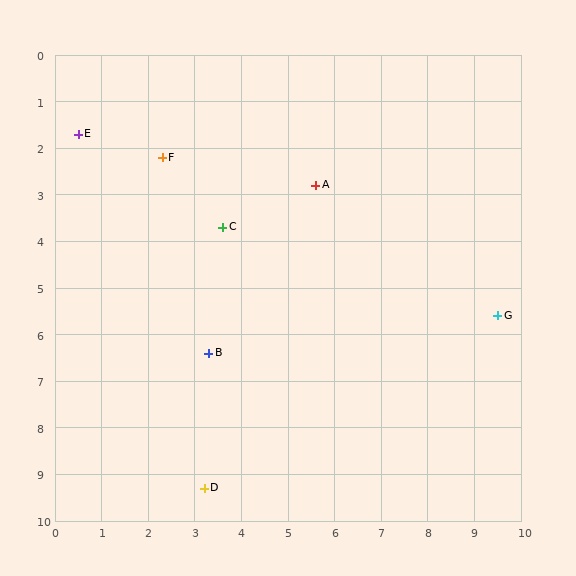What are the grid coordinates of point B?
Point B is at approximately (3.3, 6.4).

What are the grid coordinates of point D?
Point D is at approximately (3.2, 9.3).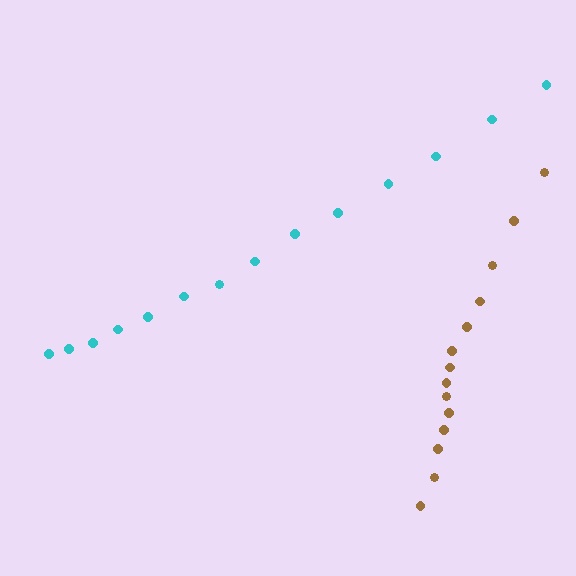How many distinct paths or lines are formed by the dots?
There are 2 distinct paths.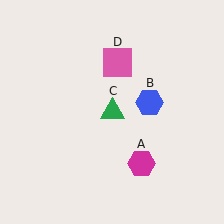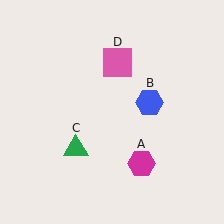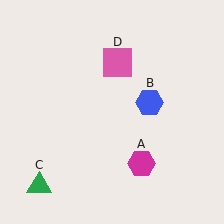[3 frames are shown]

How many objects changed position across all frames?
1 object changed position: green triangle (object C).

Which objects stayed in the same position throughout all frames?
Magenta hexagon (object A) and blue hexagon (object B) and pink square (object D) remained stationary.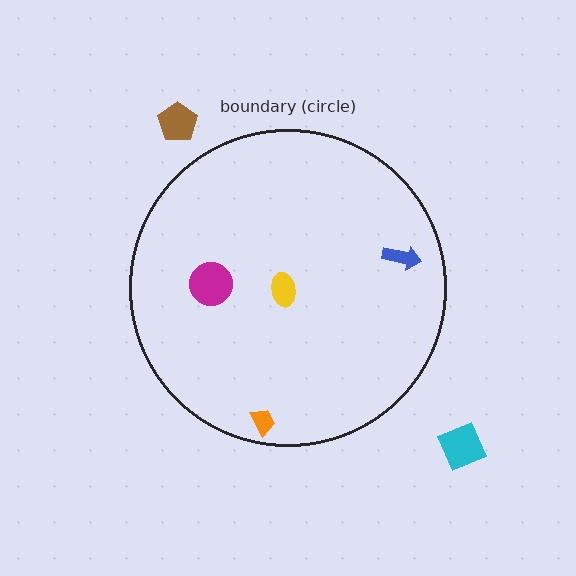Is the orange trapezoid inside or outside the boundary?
Inside.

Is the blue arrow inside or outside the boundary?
Inside.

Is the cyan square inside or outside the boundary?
Outside.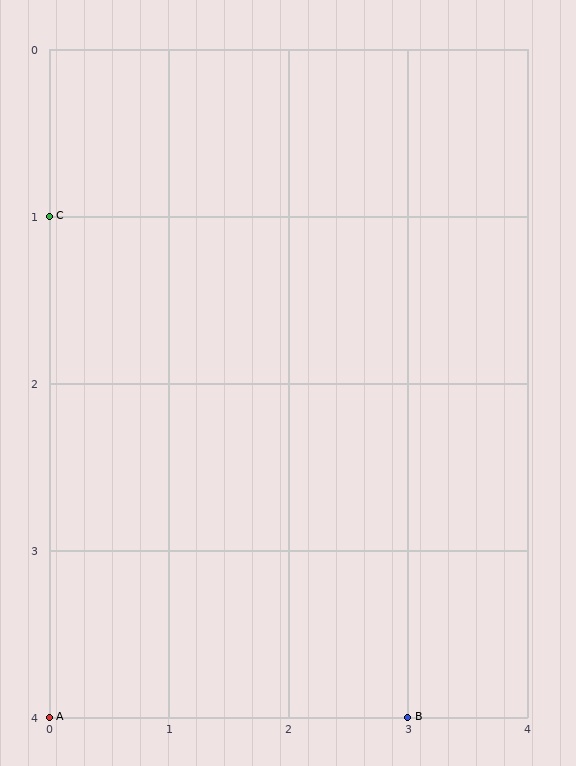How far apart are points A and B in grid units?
Points A and B are 3 columns apart.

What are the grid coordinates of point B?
Point B is at grid coordinates (3, 4).